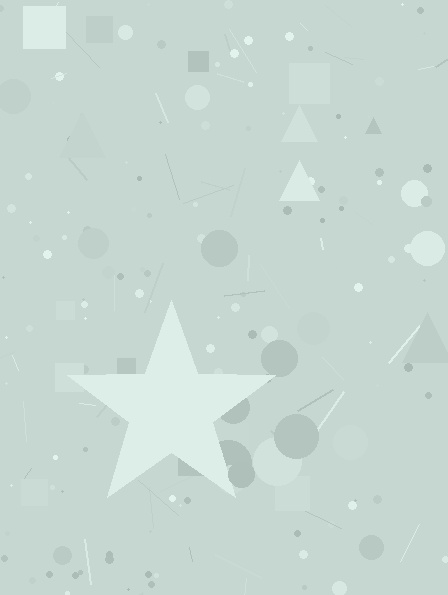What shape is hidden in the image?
A star is hidden in the image.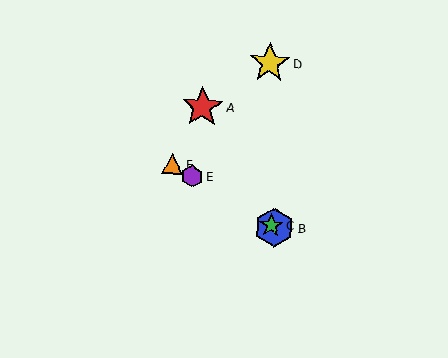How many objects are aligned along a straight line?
4 objects (B, C, E, F) are aligned along a straight line.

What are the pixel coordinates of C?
Object C is at (271, 225).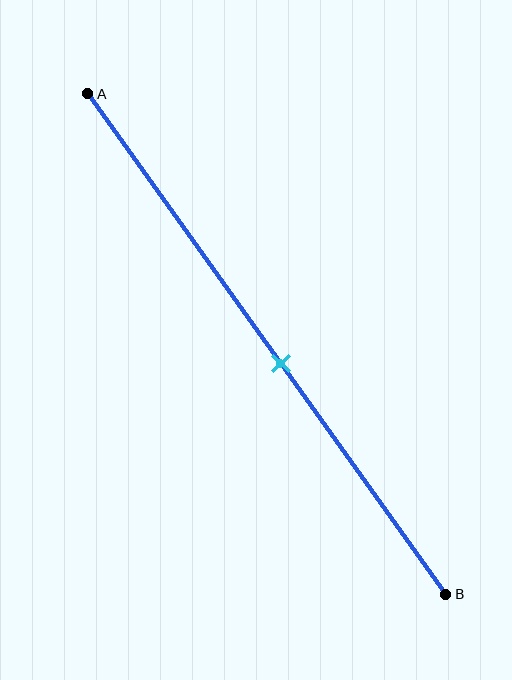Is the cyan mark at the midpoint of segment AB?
No, the mark is at about 55% from A, not at the 50% midpoint.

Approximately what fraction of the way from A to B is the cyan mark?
The cyan mark is approximately 55% of the way from A to B.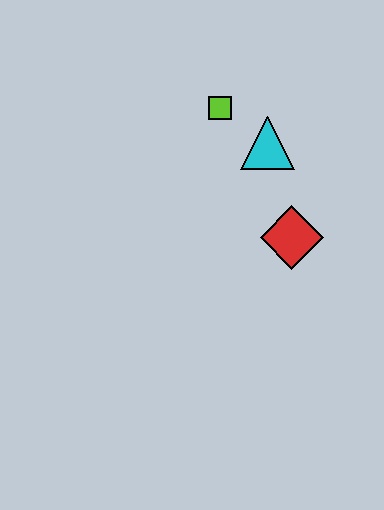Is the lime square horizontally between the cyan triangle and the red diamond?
No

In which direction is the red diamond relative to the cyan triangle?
The red diamond is below the cyan triangle.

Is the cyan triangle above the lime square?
No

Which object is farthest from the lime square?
The red diamond is farthest from the lime square.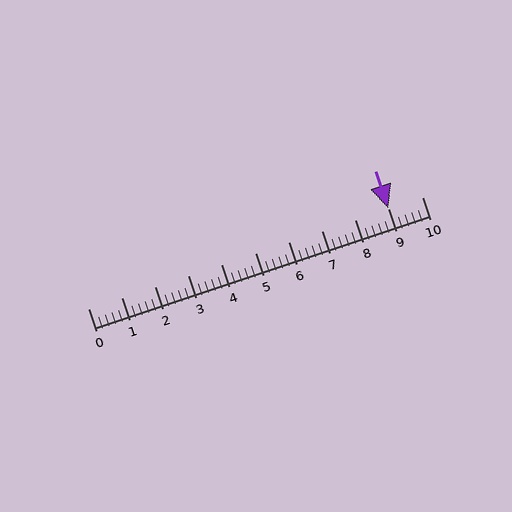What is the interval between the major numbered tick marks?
The major tick marks are spaced 1 units apart.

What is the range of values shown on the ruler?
The ruler shows values from 0 to 10.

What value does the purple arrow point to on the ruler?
The purple arrow points to approximately 9.0.